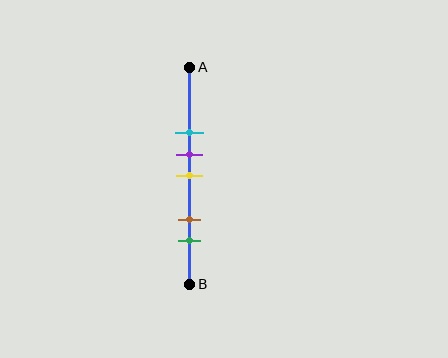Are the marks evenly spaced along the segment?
No, the marks are not evenly spaced.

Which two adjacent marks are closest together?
The purple and yellow marks are the closest adjacent pair.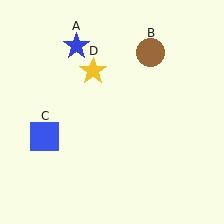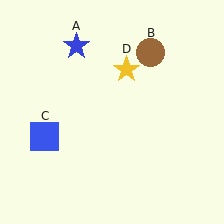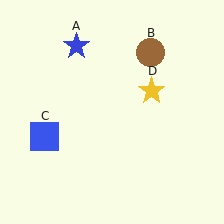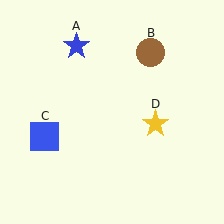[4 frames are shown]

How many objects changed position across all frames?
1 object changed position: yellow star (object D).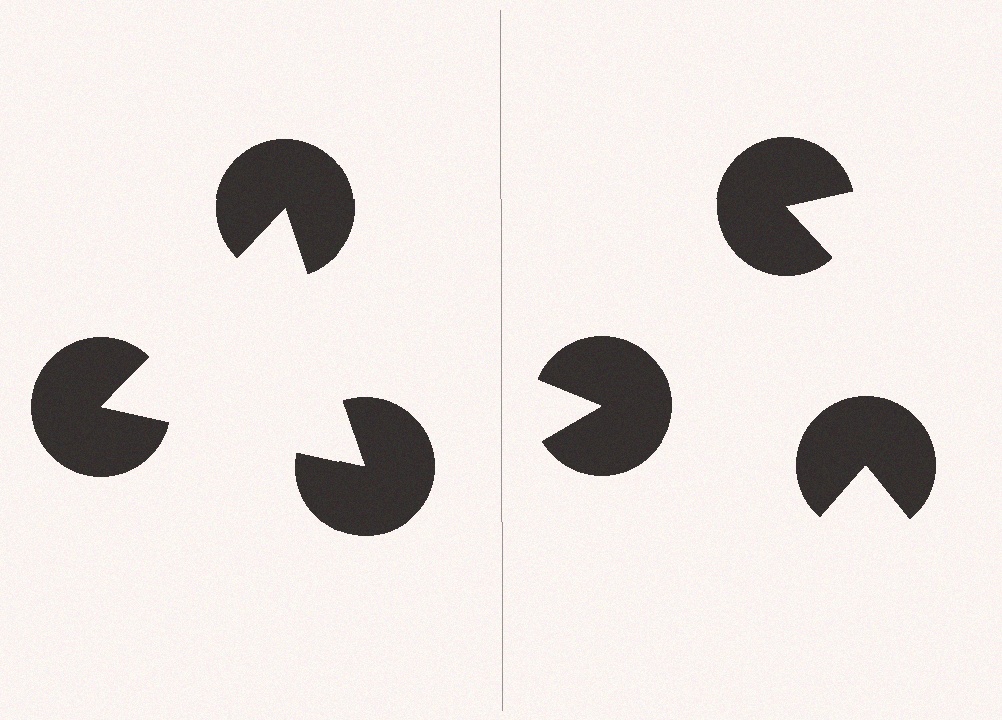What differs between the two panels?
The pac-man discs are positioned identically on both sides; only the wedge orientations differ. On the left they align to a triangle; on the right they are misaligned.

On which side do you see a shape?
An illusory triangle appears on the left side. On the right side the wedge cuts are rotated, so no coherent shape forms.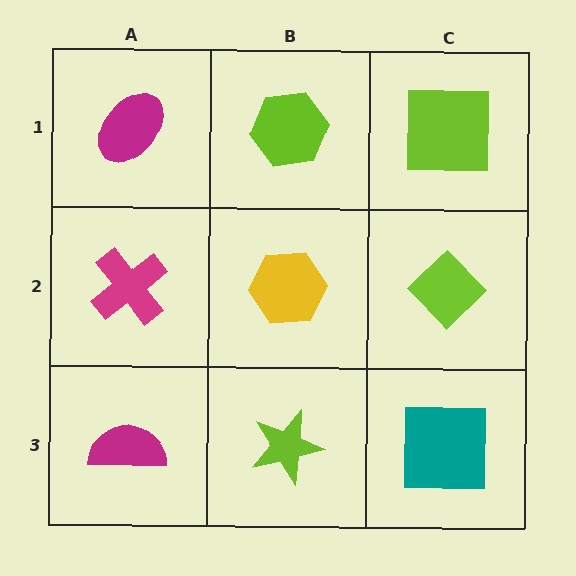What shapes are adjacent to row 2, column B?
A lime hexagon (row 1, column B), a lime star (row 3, column B), a magenta cross (row 2, column A), a lime diamond (row 2, column C).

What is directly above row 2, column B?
A lime hexagon.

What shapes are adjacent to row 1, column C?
A lime diamond (row 2, column C), a lime hexagon (row 1, column B).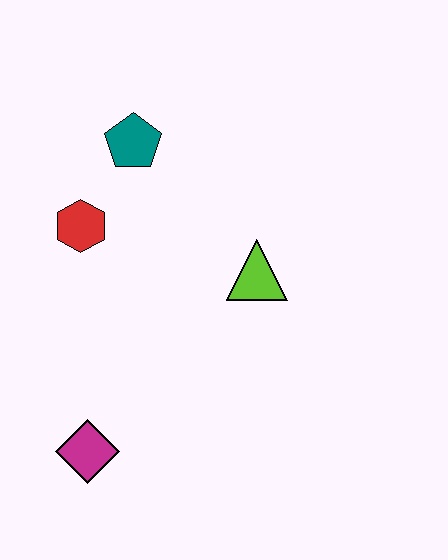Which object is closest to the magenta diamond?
The red hexagon is closest to the magenta diamond.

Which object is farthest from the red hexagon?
The magenta diamond is farthest from the red hexagon.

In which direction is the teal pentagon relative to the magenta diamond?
The teal pentagon is above the magenta diamond.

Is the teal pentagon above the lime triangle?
Yes